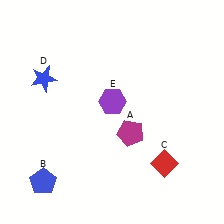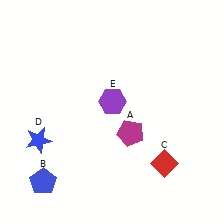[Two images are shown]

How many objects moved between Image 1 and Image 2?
1 object moved between the two images.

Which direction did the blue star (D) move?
The blue star (D) moved down.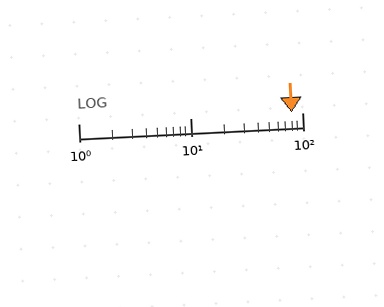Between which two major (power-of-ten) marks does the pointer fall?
The pointer is between 10 and 100.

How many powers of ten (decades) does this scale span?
The scale spans 2 decades, from 1 to 100.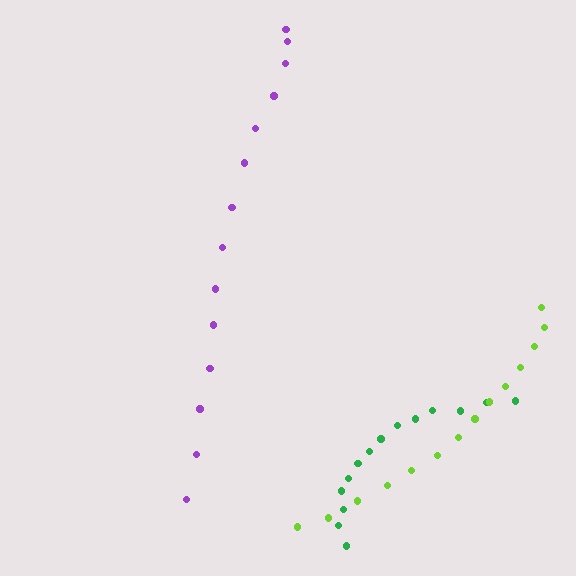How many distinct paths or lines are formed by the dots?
There are 3 distinct paths.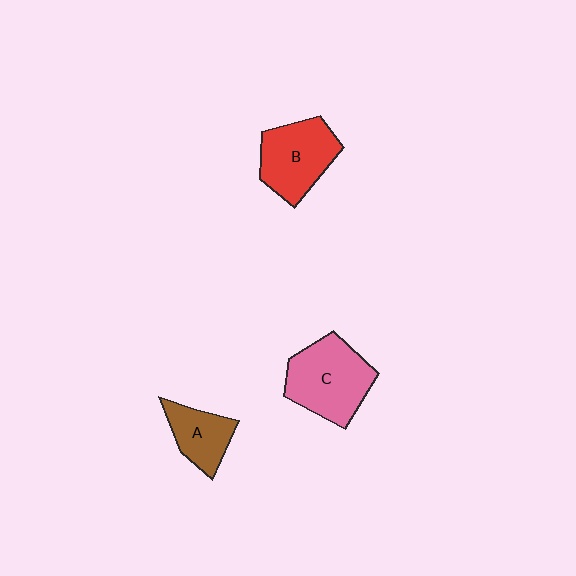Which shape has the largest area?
Shape C (pink).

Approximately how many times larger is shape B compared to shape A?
Approximately 1.5 times.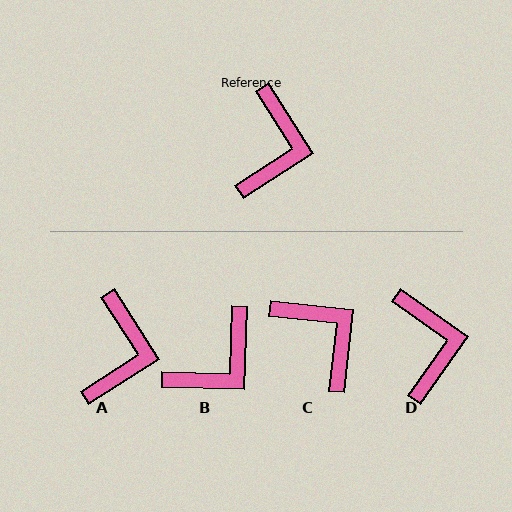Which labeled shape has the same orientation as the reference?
A.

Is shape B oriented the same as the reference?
No, it is off by about 34 degrees.